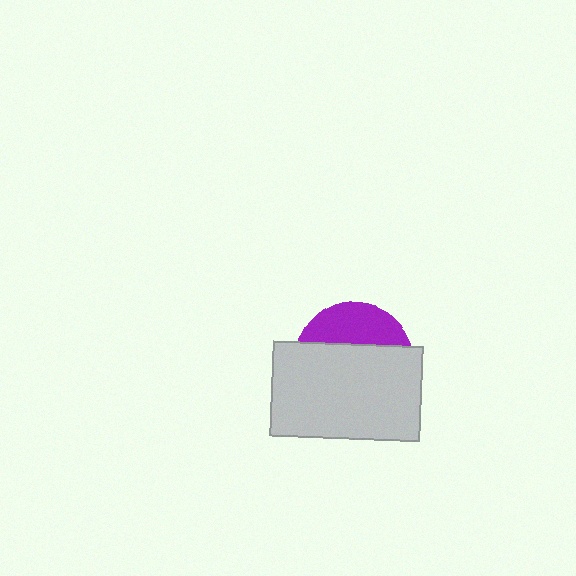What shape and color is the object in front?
The object in front is a light gray rectangle.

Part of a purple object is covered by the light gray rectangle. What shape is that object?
It is a circle.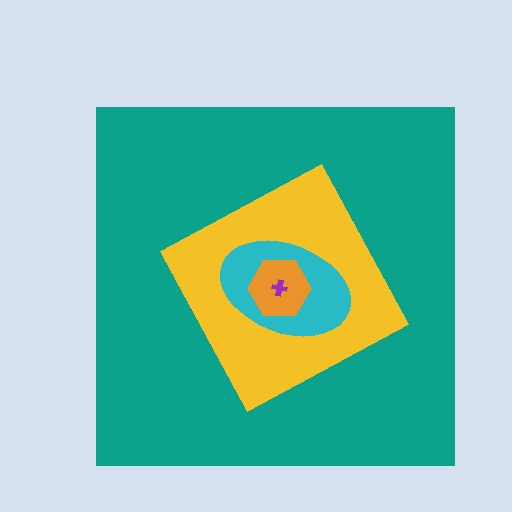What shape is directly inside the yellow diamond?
The cyan ellipse.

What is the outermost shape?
The teal square.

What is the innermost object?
The purple cross.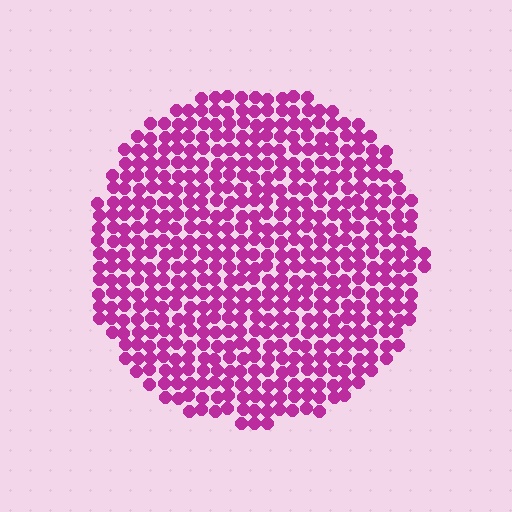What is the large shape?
The large shape is a circle.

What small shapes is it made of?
It is made of small circles.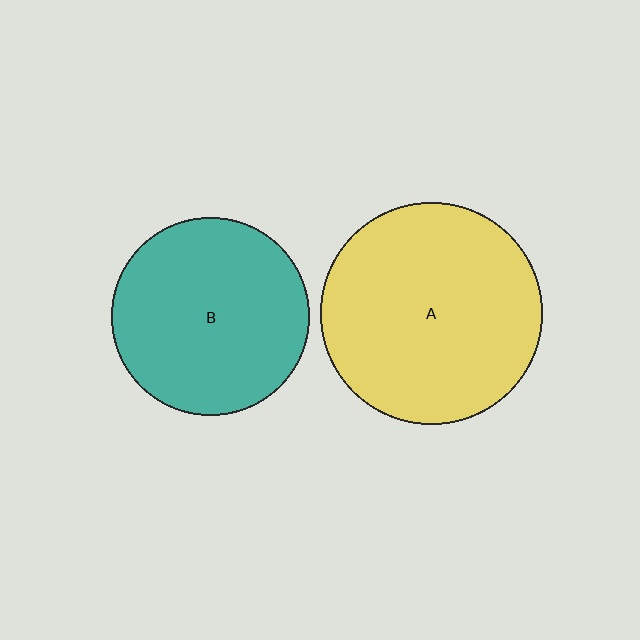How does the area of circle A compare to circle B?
Approximately 1.3 times.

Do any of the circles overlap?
No, none of the circles overlap.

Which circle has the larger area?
Circle A (yellow).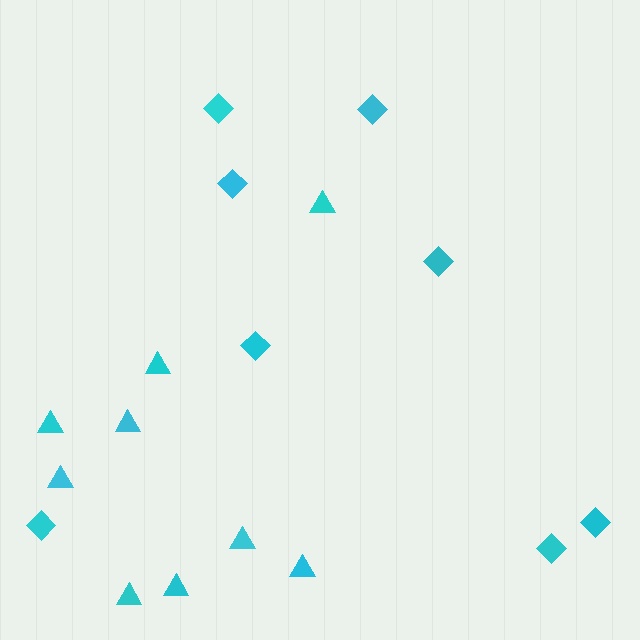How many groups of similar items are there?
There are 2 groups: one group of diamonds (8) and one group of triangles (9).